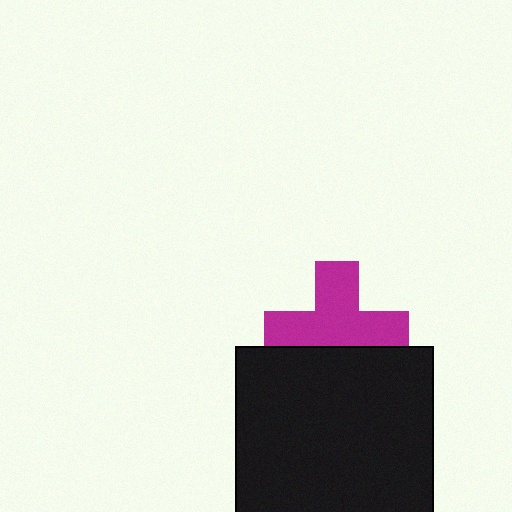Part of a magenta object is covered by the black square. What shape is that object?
It is a cross.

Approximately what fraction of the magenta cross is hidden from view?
Roughly 34% of the magenta cross is hidden behind the black square.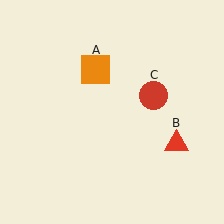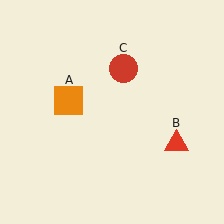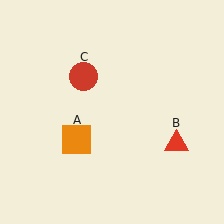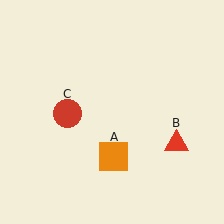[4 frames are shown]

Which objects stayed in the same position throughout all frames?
Red triangle (object B) remained stationary.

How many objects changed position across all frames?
2 objects changed position: orange square (object A), red circle (object C).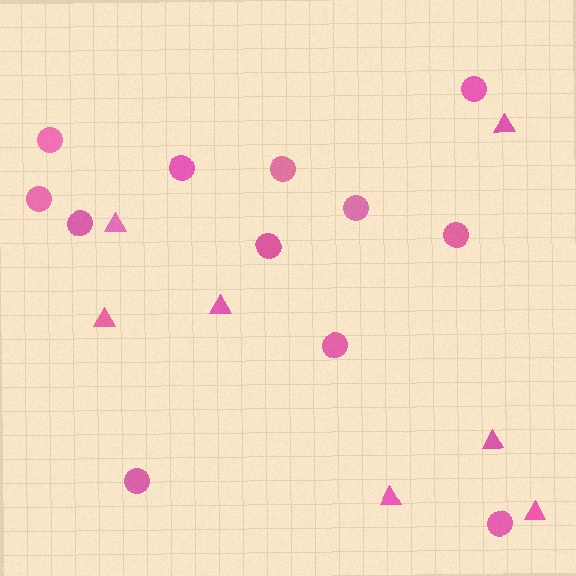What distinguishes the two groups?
There are 2 groups: one group of circles (12) and one group of triangles (7).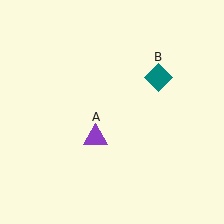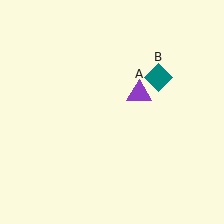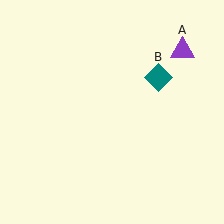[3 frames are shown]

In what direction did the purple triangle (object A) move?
The purple triangle (object A) moved up and to the right.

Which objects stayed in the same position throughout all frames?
Teal diamond (object B) remained stationary.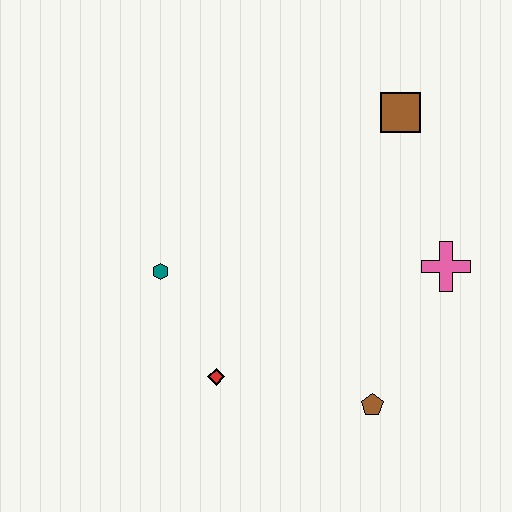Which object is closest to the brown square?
The pink cross is closest to the brown square.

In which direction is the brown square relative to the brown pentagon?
The brown square is above the brown pentagon.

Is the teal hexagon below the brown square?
Yes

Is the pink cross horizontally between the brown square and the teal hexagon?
No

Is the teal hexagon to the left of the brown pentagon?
Yes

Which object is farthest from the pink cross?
The teal hexagon is farthest from the pink cross.